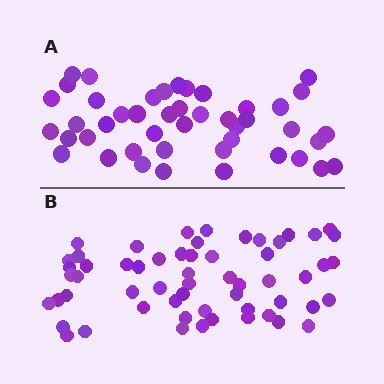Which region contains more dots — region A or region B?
Region B (the bottom region) has more dots.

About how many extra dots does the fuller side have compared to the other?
Region B has approximately 15 more dots than region A.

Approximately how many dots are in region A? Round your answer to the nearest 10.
About 40 dots. (The exact count is 45, which rounds to 40.)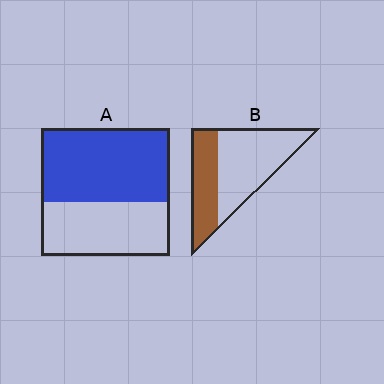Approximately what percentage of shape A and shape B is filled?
A is approximately 60% and B is approximately 35%.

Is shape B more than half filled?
No.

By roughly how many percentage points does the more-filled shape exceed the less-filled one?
By roughly 20 percentage points (A over B).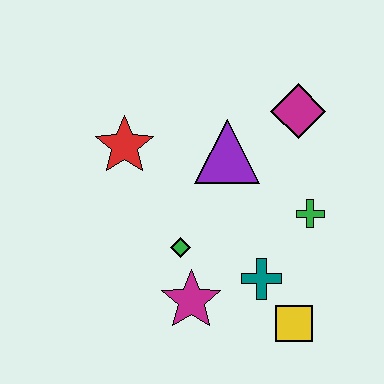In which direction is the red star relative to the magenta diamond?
The red star is to the left of the magenta diamond.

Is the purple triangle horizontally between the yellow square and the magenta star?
Yes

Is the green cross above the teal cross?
Yes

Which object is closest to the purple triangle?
The magenta diamond is closest to the purple triangle.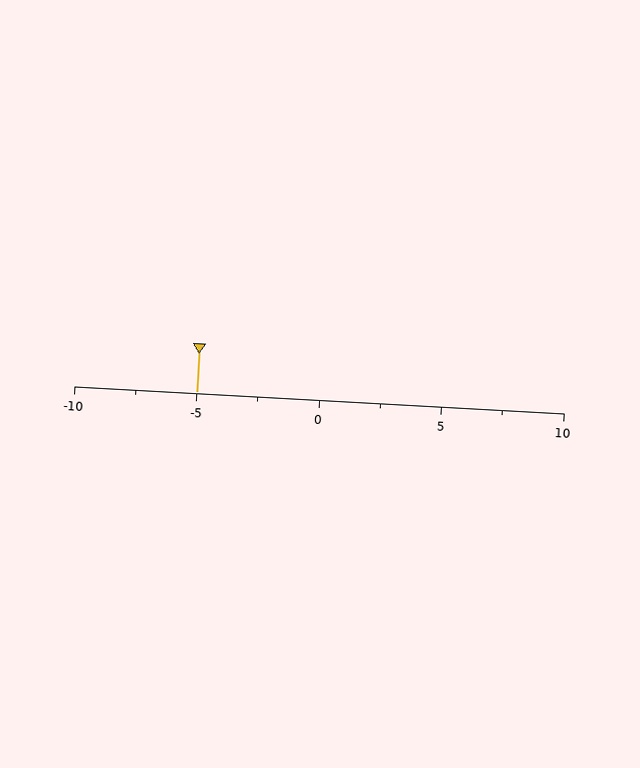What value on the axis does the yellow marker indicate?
The marker indicates approximately -5.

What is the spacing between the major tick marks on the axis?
The major ticks are spaced 5 apart.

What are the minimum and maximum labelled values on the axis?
The axis runs from -10 to 10.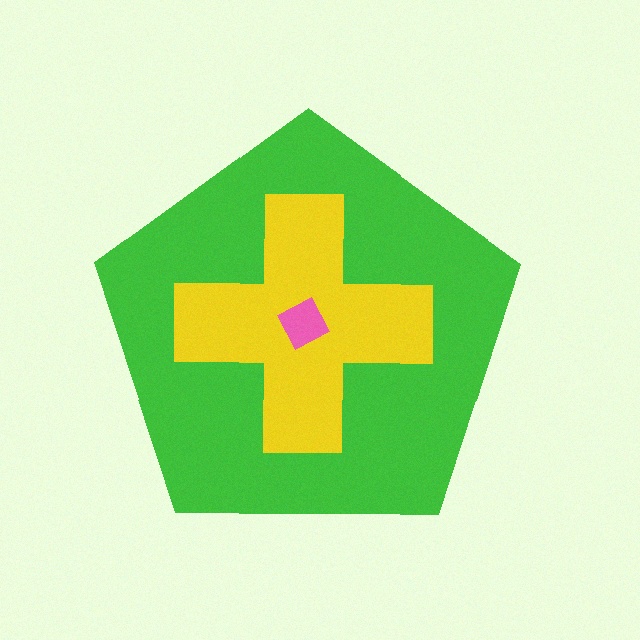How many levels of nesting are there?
3.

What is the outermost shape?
The green pentagon.